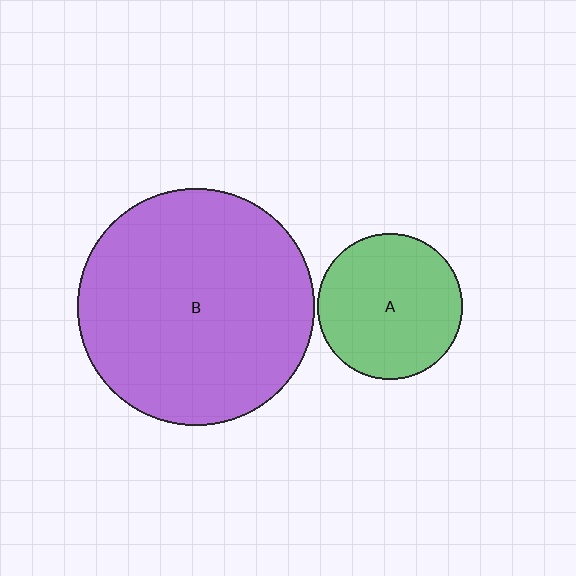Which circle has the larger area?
Circle B (purple).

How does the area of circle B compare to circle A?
Approximately 2.6 times.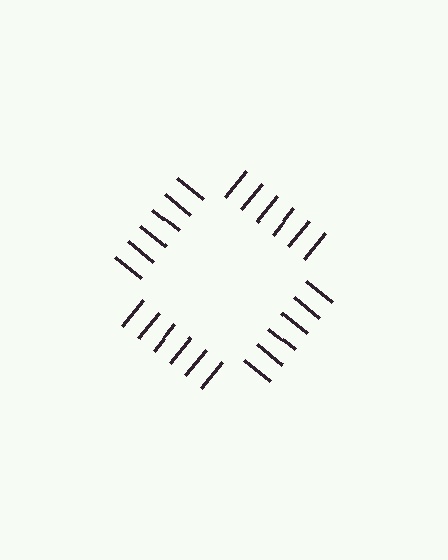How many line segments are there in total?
24 — 6 along each of the 4 edges.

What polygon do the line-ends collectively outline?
An illusory square — the line segments terminate on its edges but no continuous stroke is drawn.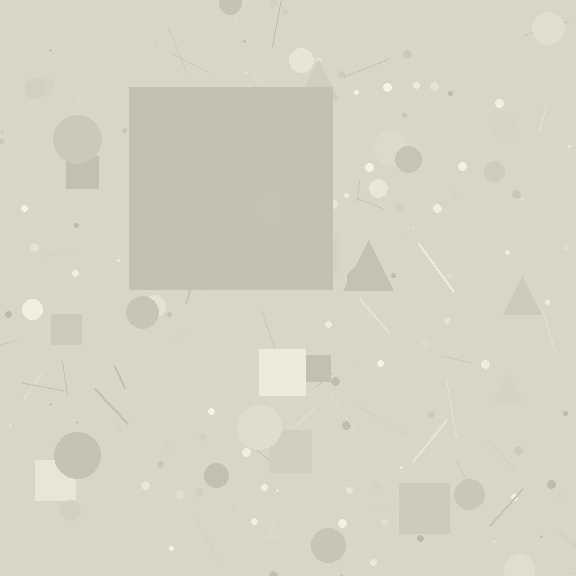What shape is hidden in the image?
A square is hidden in the image.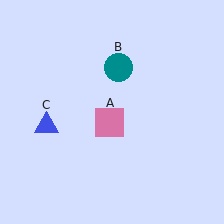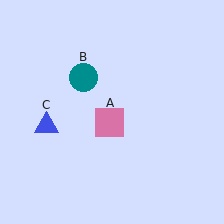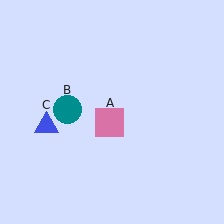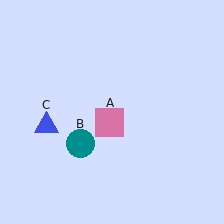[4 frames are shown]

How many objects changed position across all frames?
1 object changed position: teal circle (object B).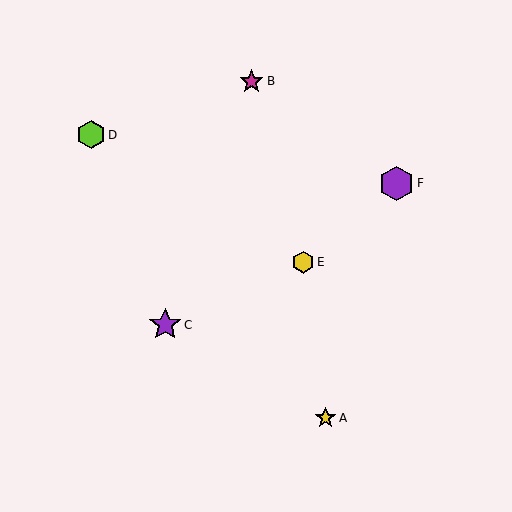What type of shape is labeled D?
Shape D is a lime hexagon.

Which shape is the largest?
The purple hexagon (labeled F) is the largest.